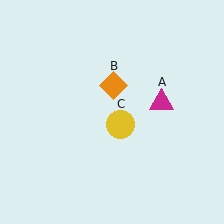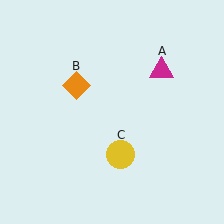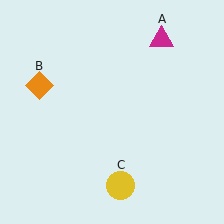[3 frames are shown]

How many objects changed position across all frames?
3 objects changed position: magenta triangle (object A), orange diamond (object B), yellow circle (object C).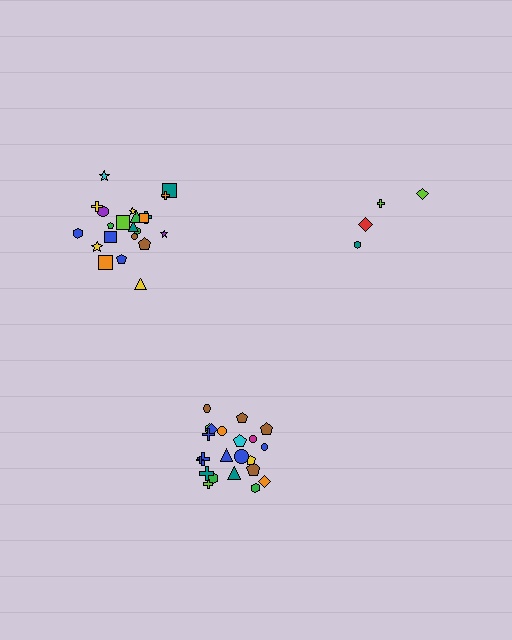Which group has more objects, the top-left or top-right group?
The top-left group.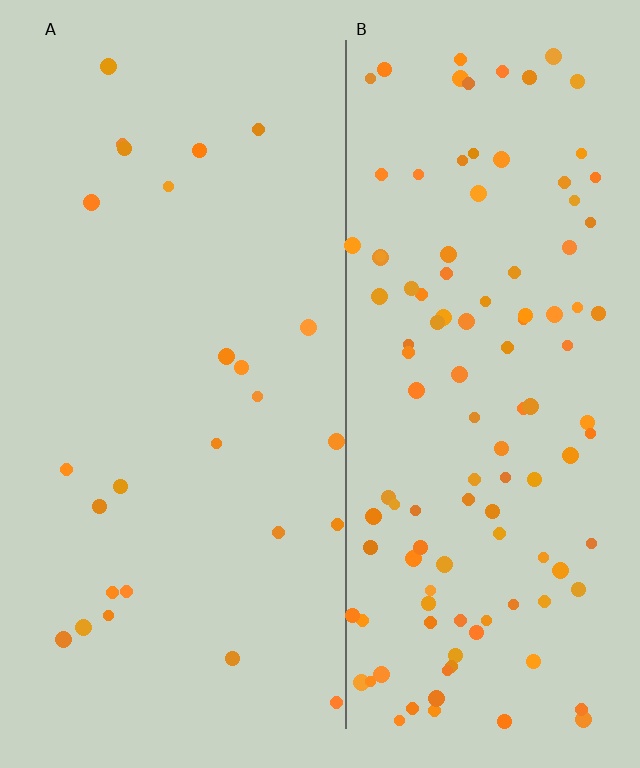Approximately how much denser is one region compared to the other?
Approximately 4.5× — region B over region A.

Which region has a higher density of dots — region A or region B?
B (the right).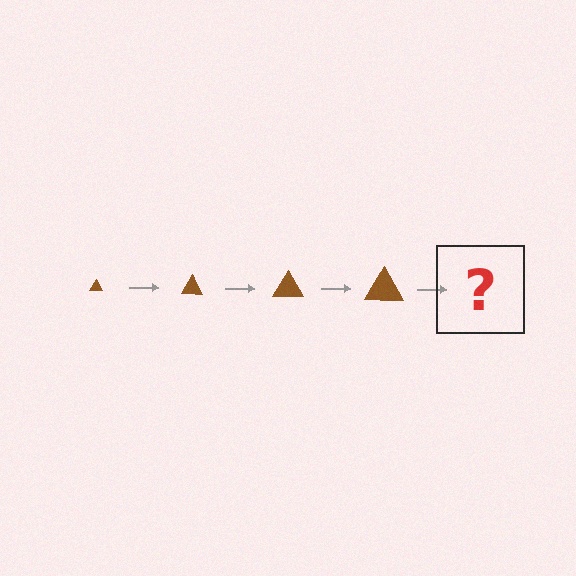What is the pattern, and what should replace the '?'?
The pattern is that the triangle gets progressively larger each step. The '?' should be a brown triangle, larger than the previous one.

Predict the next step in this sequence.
The next step is a brown triangle, larger than the previous one.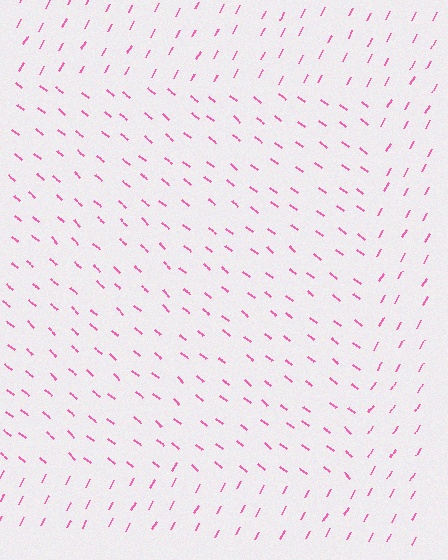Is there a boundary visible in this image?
Yes, there is a texture boundary formed by a change in line orientation.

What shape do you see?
I see a rectangle.